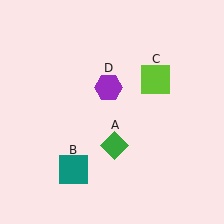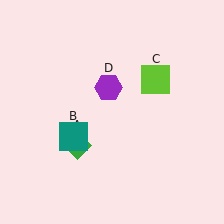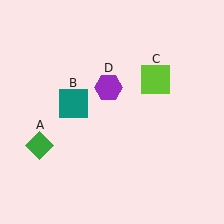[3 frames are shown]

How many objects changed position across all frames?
2 objects changed position: green diamond (object A), teal square (object B).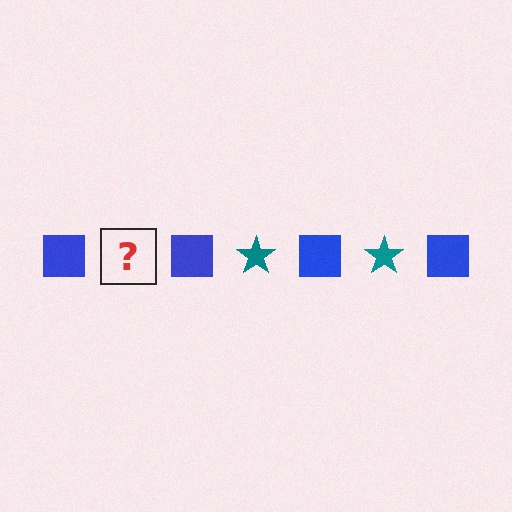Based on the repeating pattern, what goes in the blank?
The blank should be a teal star.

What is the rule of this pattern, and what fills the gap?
The rule is that the pattern alternates between blue square and teal star. The gap should be filled with a teal star.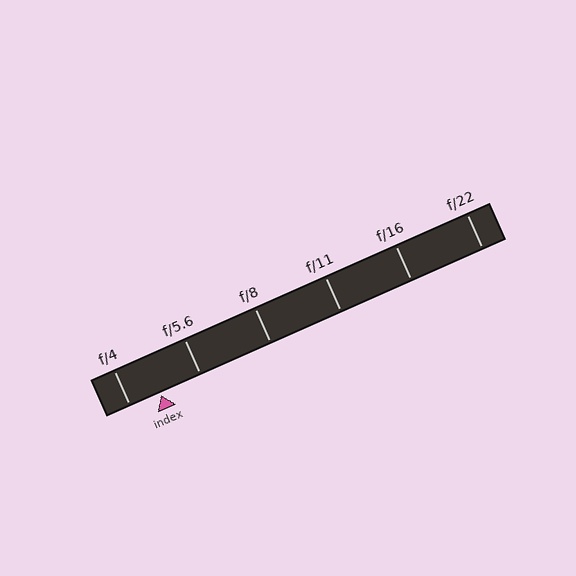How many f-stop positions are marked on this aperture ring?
There are 6 f-stop positions marked.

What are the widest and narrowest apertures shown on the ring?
The widest aperture shown is f/4 and the narrowest is f/22.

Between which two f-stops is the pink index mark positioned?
The index mark is between f/4 and f/5.6.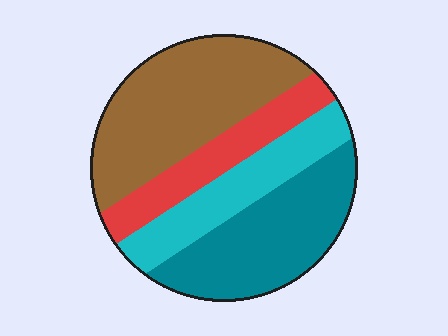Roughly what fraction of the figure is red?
Red covers about 15% of the figure.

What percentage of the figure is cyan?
Cyan covers around 20% of the figure.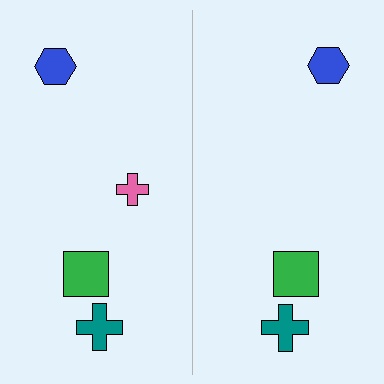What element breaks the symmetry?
A pink cross is missing from the right side.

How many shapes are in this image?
There are 7 shapes in this image.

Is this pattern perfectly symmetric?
No, the pattern is not perfectly symmetric. A pink cross is missing from the right side.